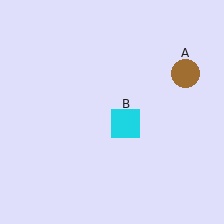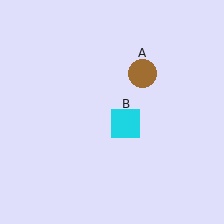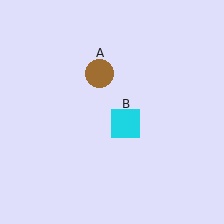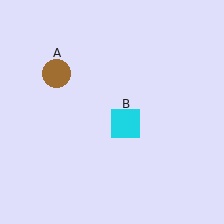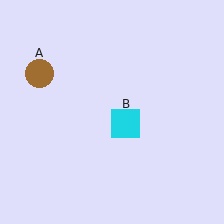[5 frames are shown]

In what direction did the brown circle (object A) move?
The brown circle (object A) moved left.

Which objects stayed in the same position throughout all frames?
Cyan square (object B) remained stationary.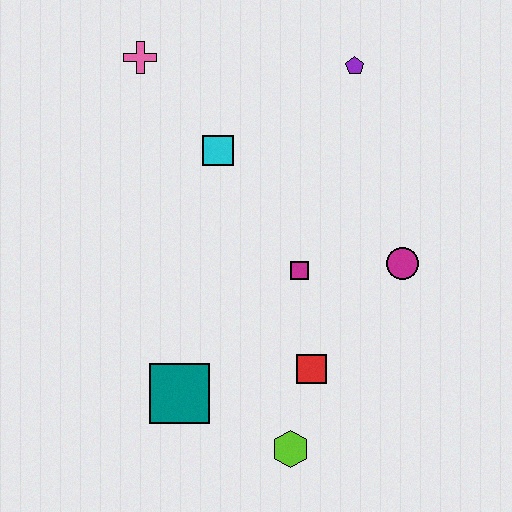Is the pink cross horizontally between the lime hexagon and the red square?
No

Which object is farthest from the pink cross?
The lime hexagon is farthest from the pink cross.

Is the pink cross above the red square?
Yes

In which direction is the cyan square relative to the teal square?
The cyan square is above the teal square.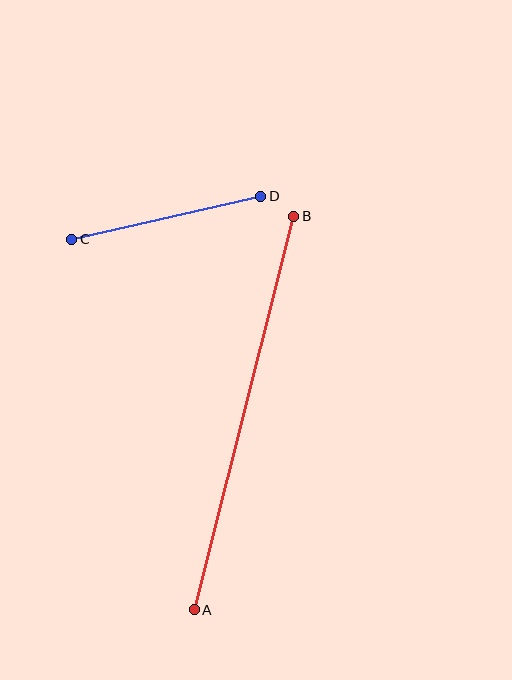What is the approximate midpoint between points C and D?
The midpoint is at approximately (166, 218) pixels.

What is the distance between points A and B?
The distance is approximately 406 pixels.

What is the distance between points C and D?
The distance is approximately 194 pixels.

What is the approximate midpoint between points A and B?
The midpoint is at approximately (244, 413) pixels.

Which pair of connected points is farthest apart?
Points A and B are farthest apart.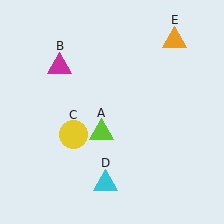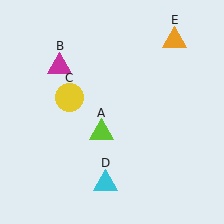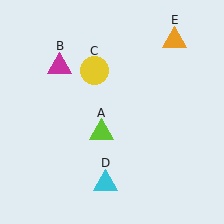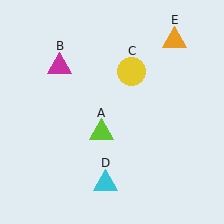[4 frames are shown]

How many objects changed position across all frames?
1 object changed position: yellow circle (object C).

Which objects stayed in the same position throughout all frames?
Lime triangle (object A) and magenta triangle (object B) and cyan triangle (object D) and orange triangle (object E) remained stationary.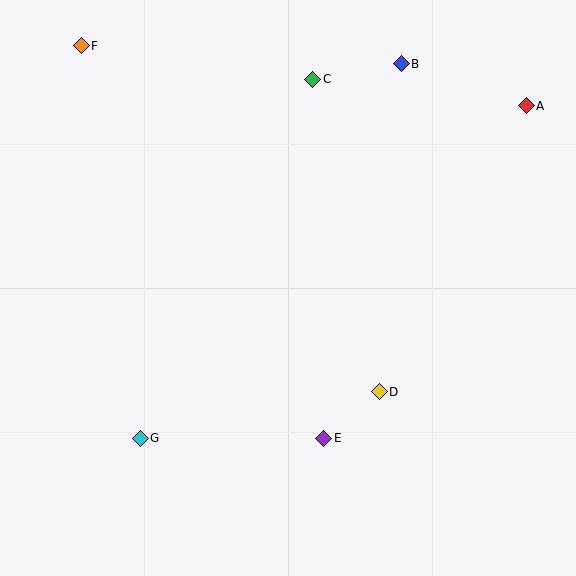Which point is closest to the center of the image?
Point D at (379, 392) is closest to the center.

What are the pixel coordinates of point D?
Point D is at (379, 392).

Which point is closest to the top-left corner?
Point F is closest to the top-left corner.